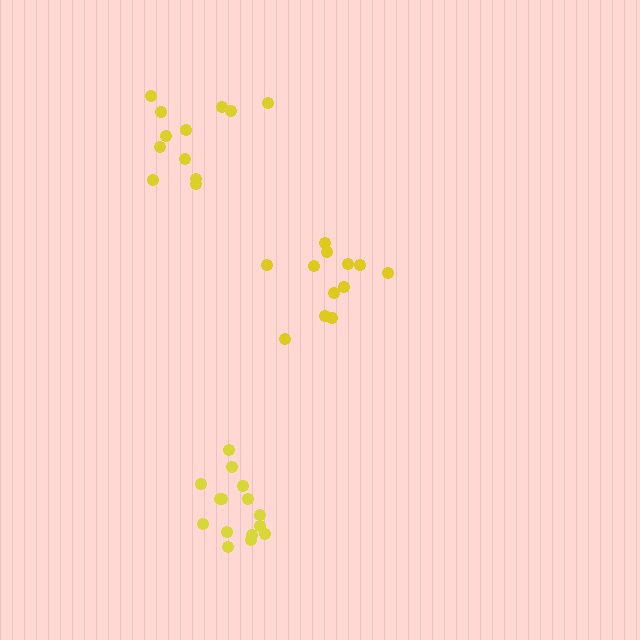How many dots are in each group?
Group 1: 15 dots, Group 2: 12 dots, Group 3: 12 dots (39 total).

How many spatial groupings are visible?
There are 3 spatial groupings.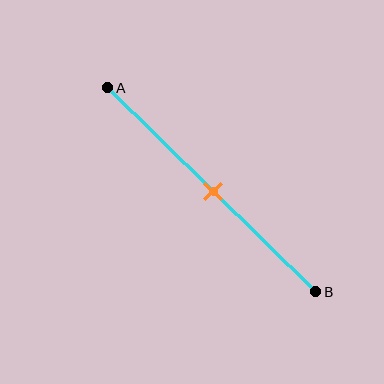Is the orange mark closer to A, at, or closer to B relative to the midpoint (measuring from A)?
The orange mark is approximately at the midpoint of segment AB.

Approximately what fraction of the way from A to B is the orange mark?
The orange mark is approximately 50% of the way from A to B.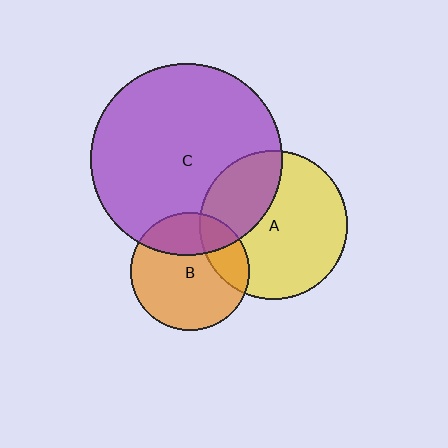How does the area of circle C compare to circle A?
Approximately 1.7 times.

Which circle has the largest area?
Circle C (purple).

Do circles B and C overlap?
Yes.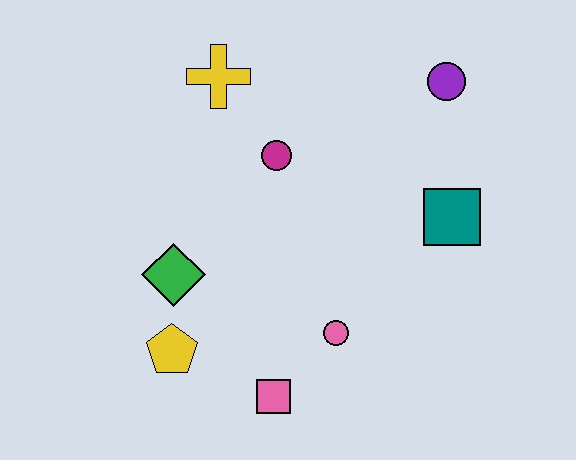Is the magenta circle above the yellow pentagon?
Yes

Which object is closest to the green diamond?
The yellow pentagon is closest to the green diamond.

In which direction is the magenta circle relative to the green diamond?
The magenta circle is above the green diamond.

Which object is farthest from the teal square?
The yellow pentagon is farthest from the teal square.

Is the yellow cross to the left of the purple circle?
Yes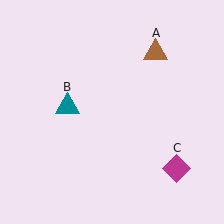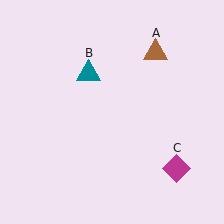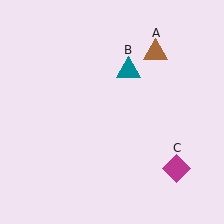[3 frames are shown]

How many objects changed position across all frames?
1 object changed position: teal triangle (object B).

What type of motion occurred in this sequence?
The teal triangle (object B) rotated clockwise around the center of the scene.